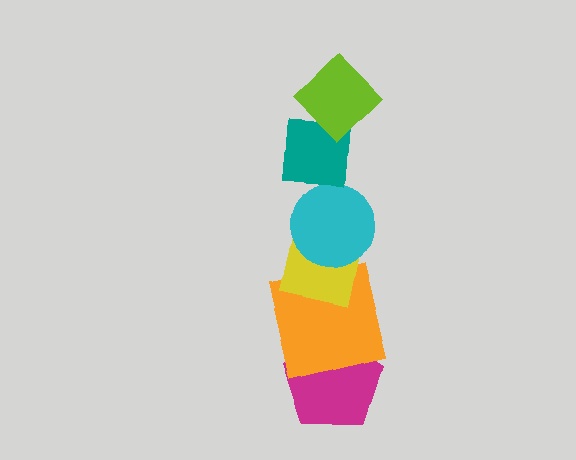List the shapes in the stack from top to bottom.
From top to bottom: the lime diamond, the teal square, the cyan circle, the yellow square, the orange square, the magenta pentagon.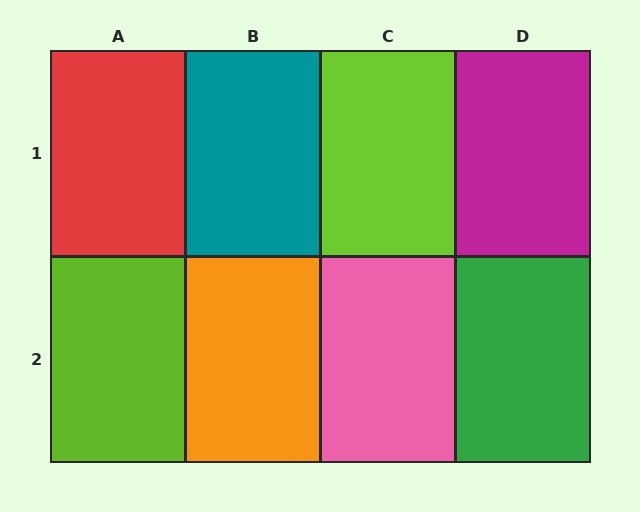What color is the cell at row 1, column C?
Lime.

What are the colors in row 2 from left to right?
Lime, orange, pink, green.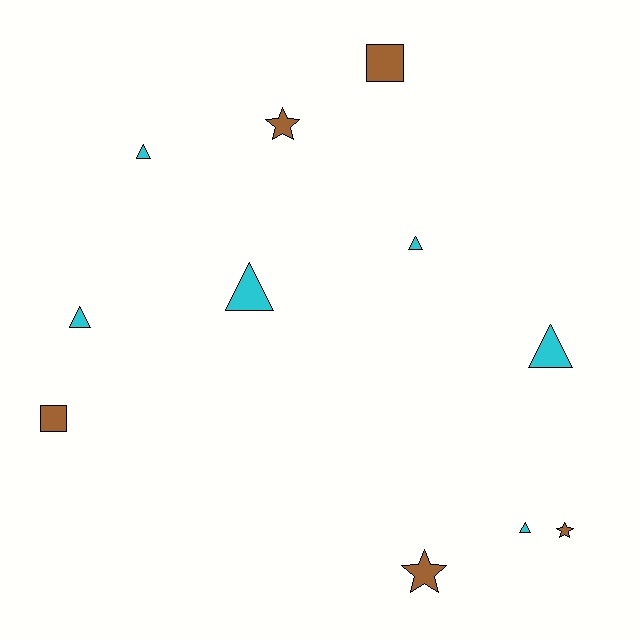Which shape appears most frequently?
Triangle, with 6 objects.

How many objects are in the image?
There are 11 objects.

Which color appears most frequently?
Cyan, with 6 objects.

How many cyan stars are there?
There are no cyan stars.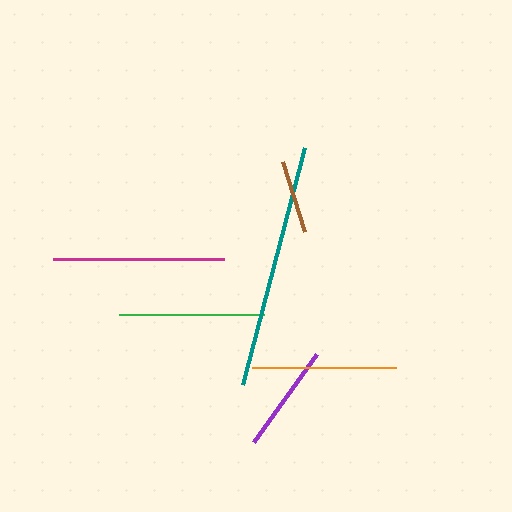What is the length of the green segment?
The green segment is approximately 146 pixels long.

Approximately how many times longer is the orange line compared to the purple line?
The orange line is approximately 1.3 times the length of the purple line.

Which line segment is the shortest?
The brown line is the shortest at approximately 74 pixels.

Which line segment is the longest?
The teal line is the longest at approximately 245 pixels.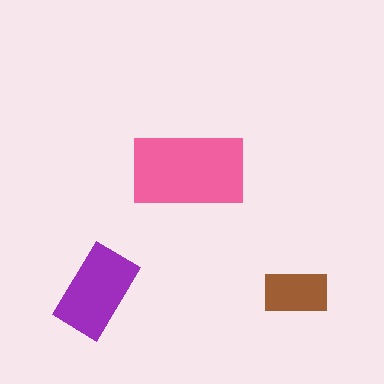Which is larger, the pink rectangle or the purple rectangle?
The pink one.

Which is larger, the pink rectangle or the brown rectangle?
The pink one.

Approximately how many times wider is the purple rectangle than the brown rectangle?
About 1.5 times wider.